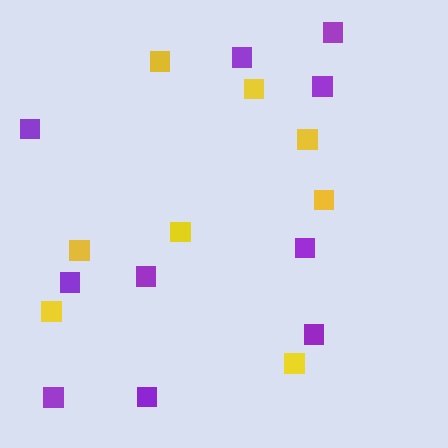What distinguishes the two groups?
There are 2 groups: one group of yellow squares (8) and one group of purple squares (10).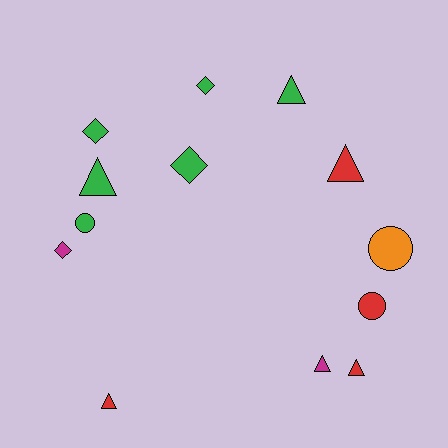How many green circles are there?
There is 1 green circle.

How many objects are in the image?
There are 13 objects.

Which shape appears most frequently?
Triangle, with 6 objects.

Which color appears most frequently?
Green, with 6 objects.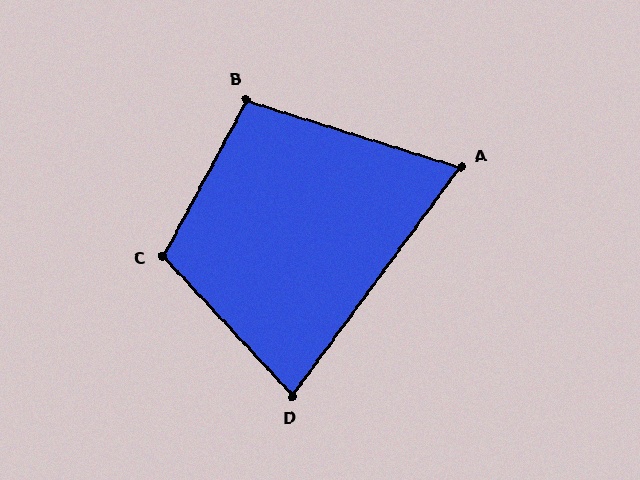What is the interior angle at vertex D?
Approximately 79 degrees (acute).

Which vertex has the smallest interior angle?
A, at approximately 71 degrees.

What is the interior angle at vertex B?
Approximately 101 degrees (obtuse).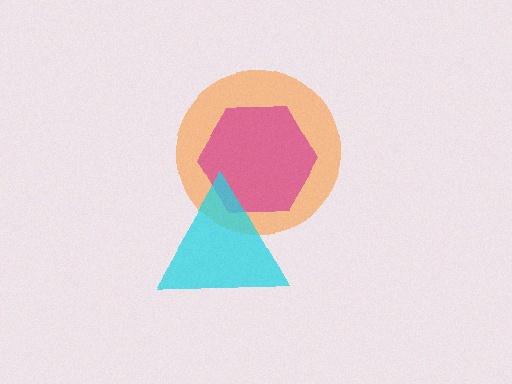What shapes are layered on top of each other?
The layered shapes are: an orange circle, a magenta hexagon, a cyan triangle.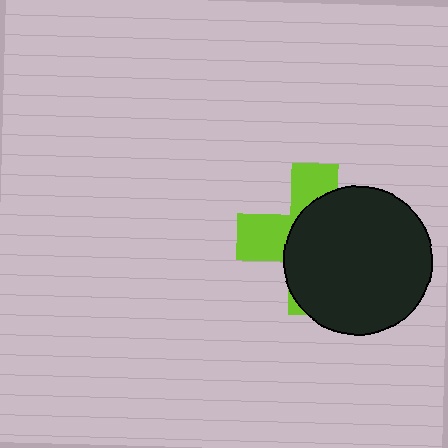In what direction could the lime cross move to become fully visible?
The lime cross could move left. That would shift it out from behind the black circle entirely.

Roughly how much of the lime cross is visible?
A small part of it is visible (roughly 36%).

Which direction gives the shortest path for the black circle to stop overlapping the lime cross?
Moving right gives the shortest separation.